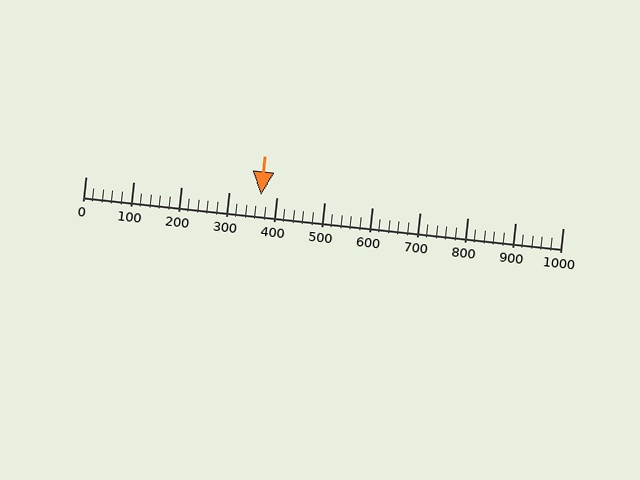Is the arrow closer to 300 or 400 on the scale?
The arrow is closer to 400.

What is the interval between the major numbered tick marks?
The major tick marks are spaced 100 units apart.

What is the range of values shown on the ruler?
The ruler shows values from 0 to 1000.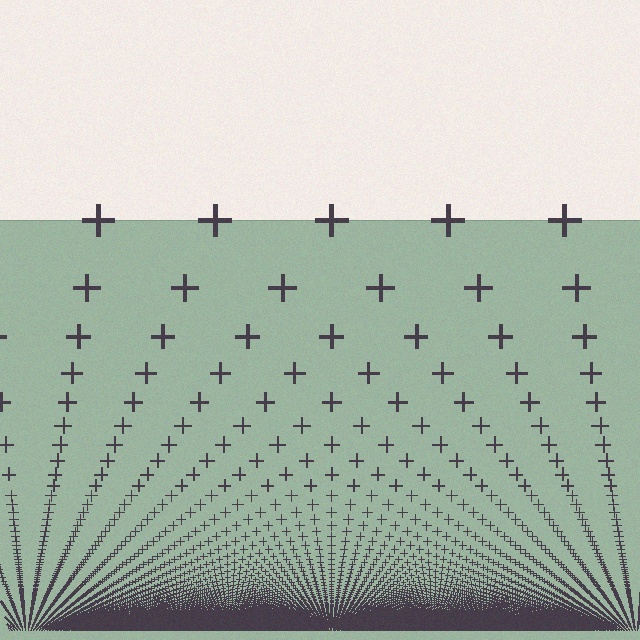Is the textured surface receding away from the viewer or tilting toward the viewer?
The surface appears to tilt toward the viewer. Texture elements get larger and sparser toward the top.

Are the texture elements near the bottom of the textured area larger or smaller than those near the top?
Smaller. The gradient is inverted — elements near the bottom are smaller and denser.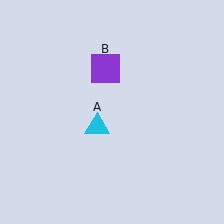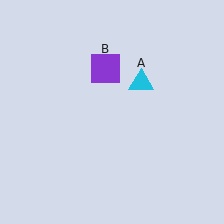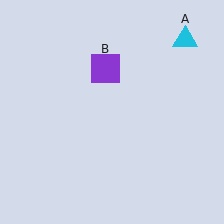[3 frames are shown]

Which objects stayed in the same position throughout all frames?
Purple square (object B) remained stationary.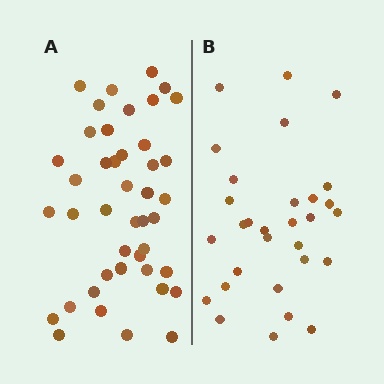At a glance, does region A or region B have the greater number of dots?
Region A (the left region) has more dots.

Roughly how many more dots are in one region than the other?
Region A has approximately 15 more dots than region B.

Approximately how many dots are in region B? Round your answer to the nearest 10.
About 30 dots.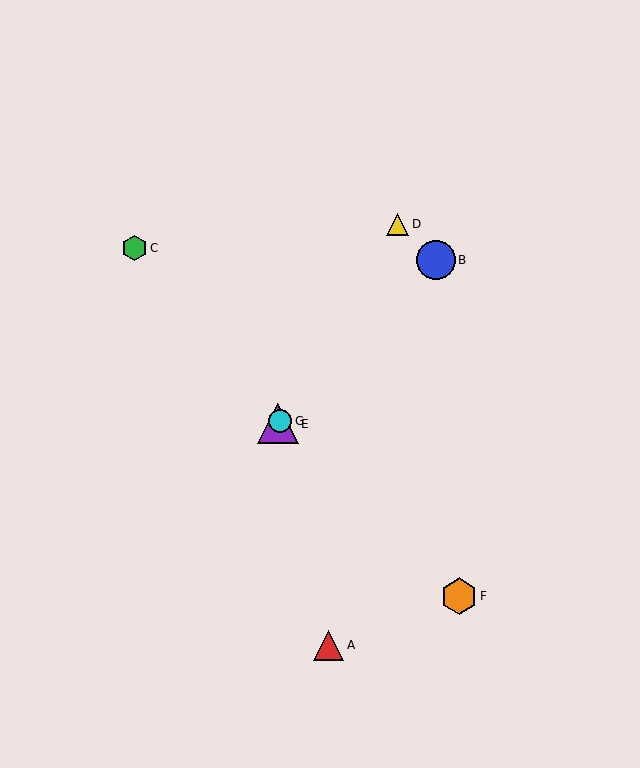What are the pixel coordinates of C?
Object C is at (134, 248).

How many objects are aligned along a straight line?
3 objects (B, E, G) are aligned along a straight line.